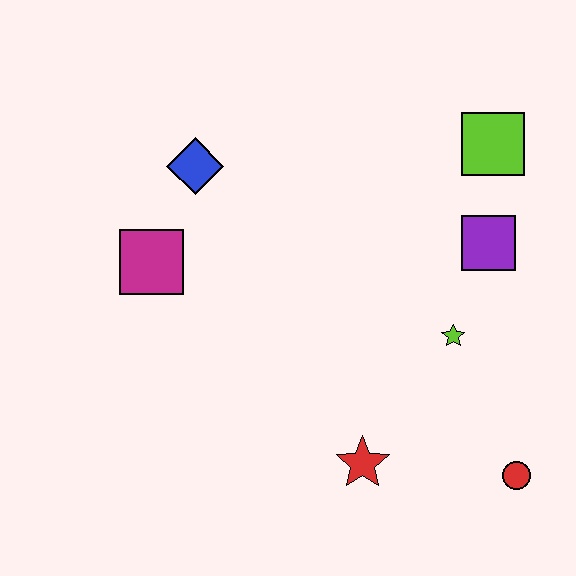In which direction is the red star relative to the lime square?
The red star is below the lime square.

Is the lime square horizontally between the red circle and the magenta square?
Yes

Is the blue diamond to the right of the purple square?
No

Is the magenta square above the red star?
Yes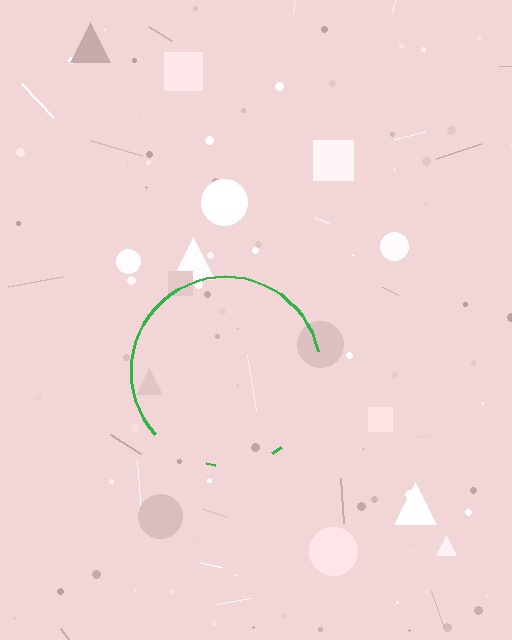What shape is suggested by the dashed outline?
The dashed outline suggests a circle.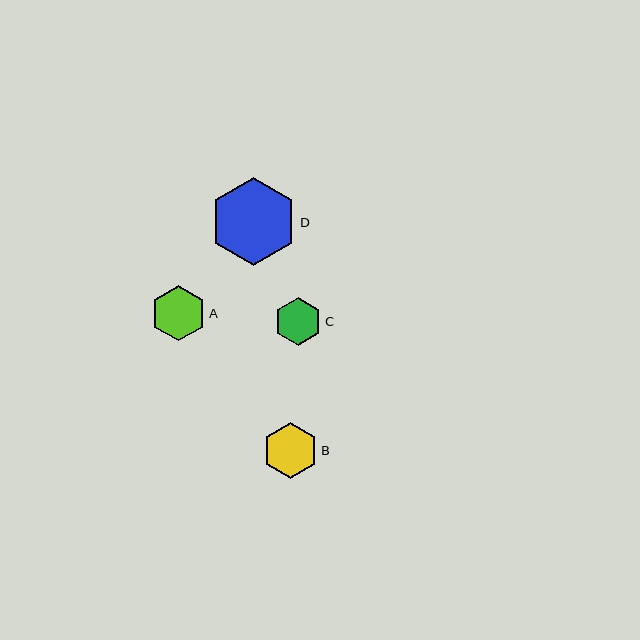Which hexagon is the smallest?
Hexagon C is the smallest with a size of approximately 47 pixels.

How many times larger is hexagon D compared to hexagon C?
Hexagon D is approximately 1.9 times the size of hexagon C.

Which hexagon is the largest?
Hexagon D is the largest with a size of approximately 88 pixels.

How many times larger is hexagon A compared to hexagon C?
Hexagon A is approximately 1.2 times the size of hexagon C.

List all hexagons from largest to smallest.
From largest to smallest: D, B, A, C.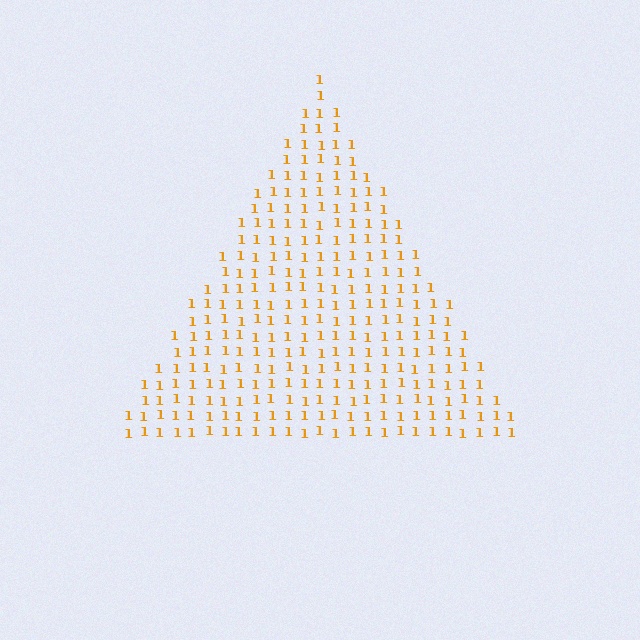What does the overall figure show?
The overall figure shows a triangle.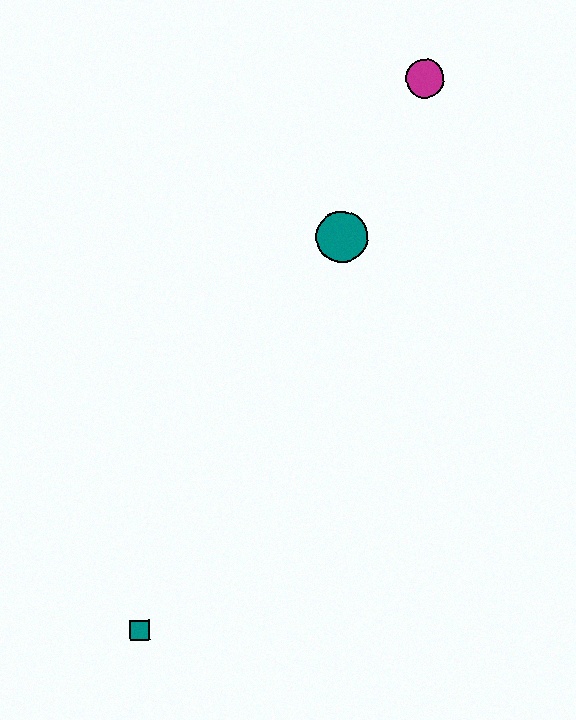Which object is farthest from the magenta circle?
The teal square is farthest from the magenta circle.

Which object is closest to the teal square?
The teal circle is closest to the teal square.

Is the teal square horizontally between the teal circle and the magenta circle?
No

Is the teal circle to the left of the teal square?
No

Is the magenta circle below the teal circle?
No